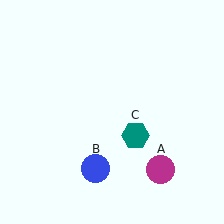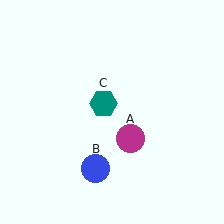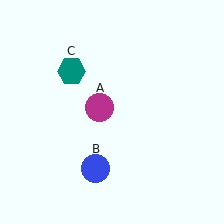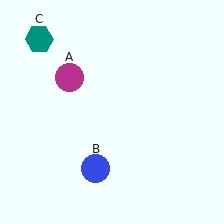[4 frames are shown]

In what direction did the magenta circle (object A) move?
The magenta circle (object A) moved up and to the left.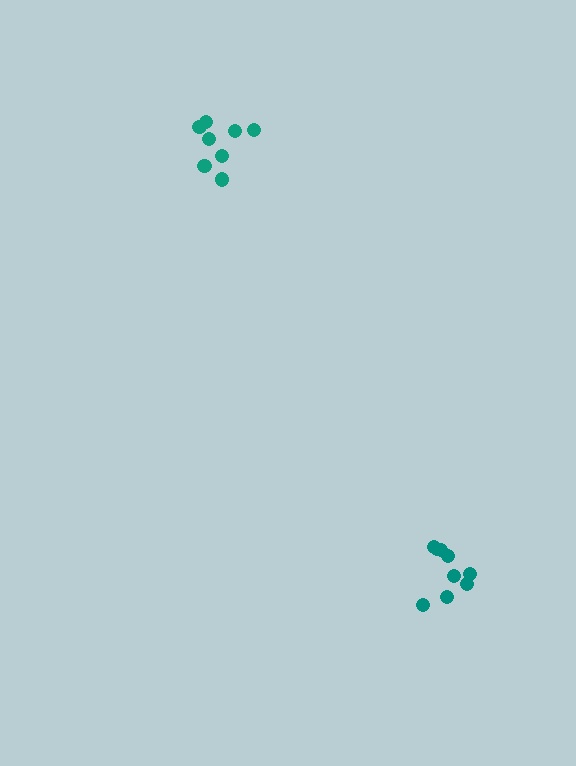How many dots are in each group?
Group 1: 8 dots, Group 2: 9 dots (17 total).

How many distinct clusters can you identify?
There are 2 distinct clusters.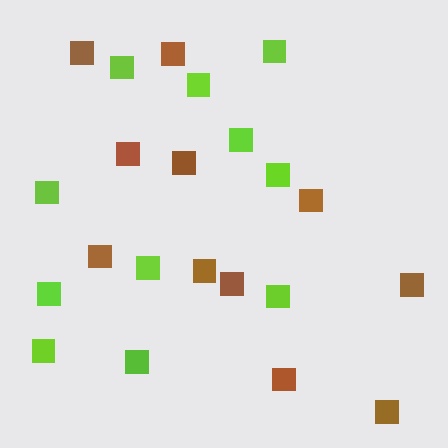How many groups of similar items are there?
There are 2 groups: one group of lime squares (11) and one group of brown squares (11).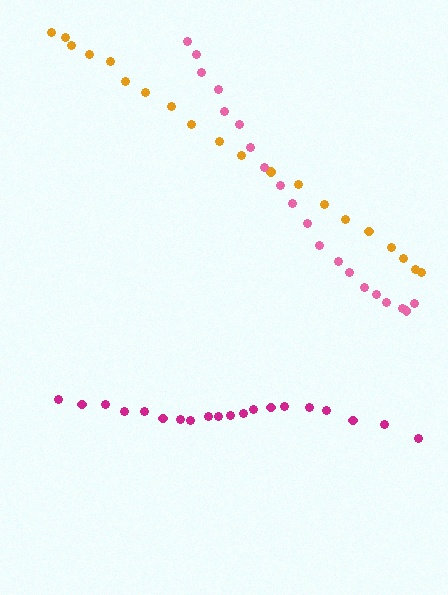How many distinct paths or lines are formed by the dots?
There are 3 distinct paths.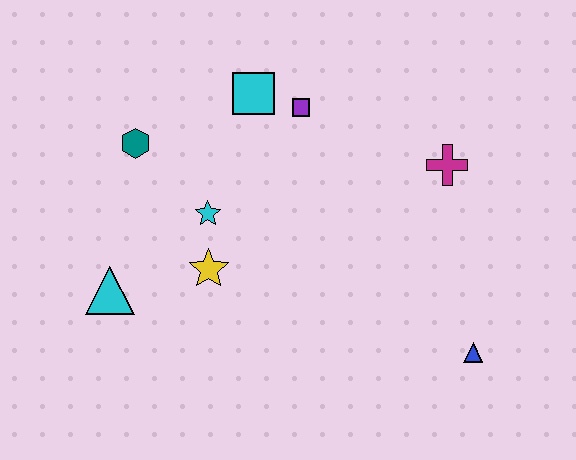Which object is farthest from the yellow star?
The blue triangle is farthest from the yellow star.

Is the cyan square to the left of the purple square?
Yes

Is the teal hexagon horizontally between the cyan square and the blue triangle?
No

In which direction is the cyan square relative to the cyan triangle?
The cyan square is above the cyan triangle.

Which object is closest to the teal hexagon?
The cyan star is closest to the teal hexagon.